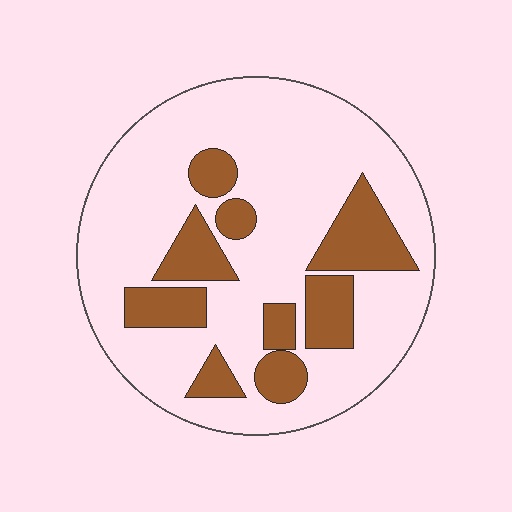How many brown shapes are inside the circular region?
9.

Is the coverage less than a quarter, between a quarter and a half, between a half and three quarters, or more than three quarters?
Less than a quarter.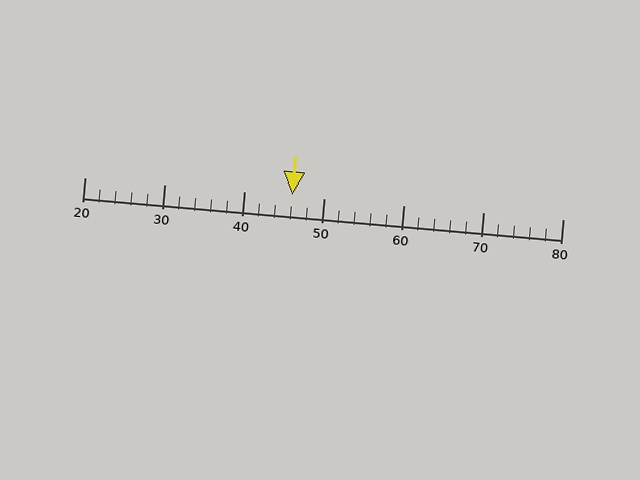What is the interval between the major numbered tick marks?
The major tick marks are spaced 10 units apart.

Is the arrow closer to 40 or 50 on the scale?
The arrow is closer to 50.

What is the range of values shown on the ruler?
The ruler shows values from 20 to 80.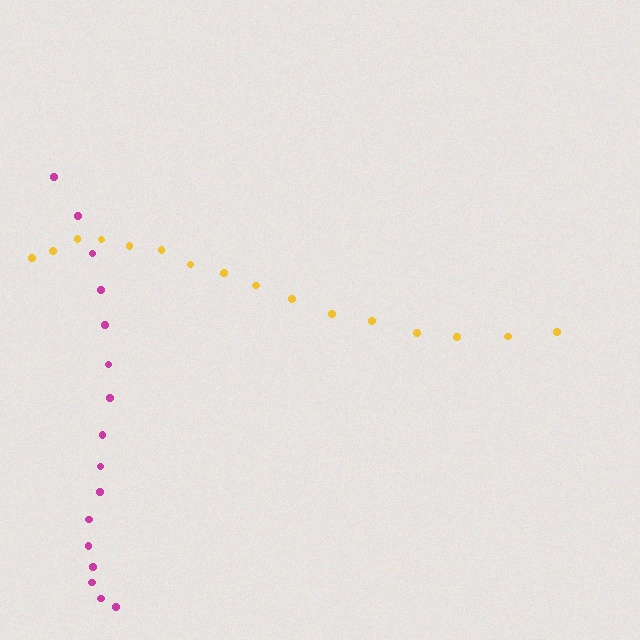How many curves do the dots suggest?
There are 2 distinct paths.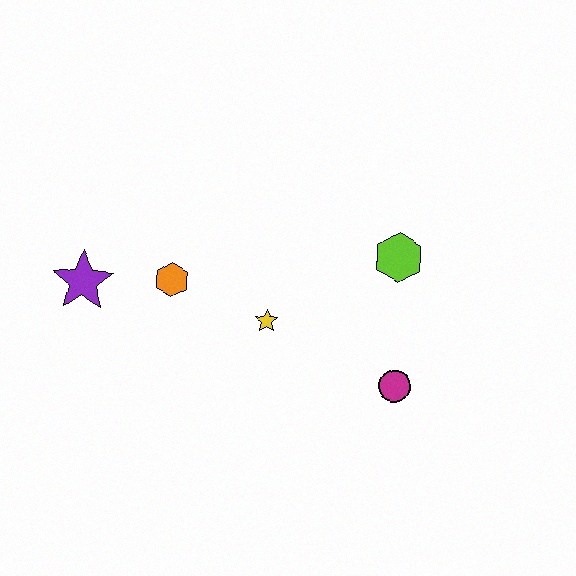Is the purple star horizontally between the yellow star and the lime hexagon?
No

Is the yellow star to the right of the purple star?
Yes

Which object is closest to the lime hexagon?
The magenta circle is closest to the lime hexagon.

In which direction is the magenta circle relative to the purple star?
The magenta circle is to the right of the purple star.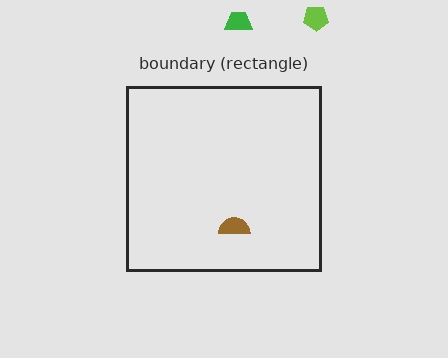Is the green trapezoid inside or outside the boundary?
Outside.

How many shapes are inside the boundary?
1 inside, 2 outside.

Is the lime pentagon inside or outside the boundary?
Outside.